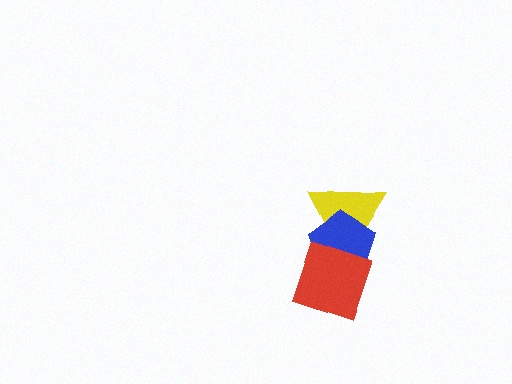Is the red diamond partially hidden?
No, no other shape covers it.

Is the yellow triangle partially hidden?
Yes, it is partially covered by another shape.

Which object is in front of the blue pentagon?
The red diamond is in front of the blue pentagon.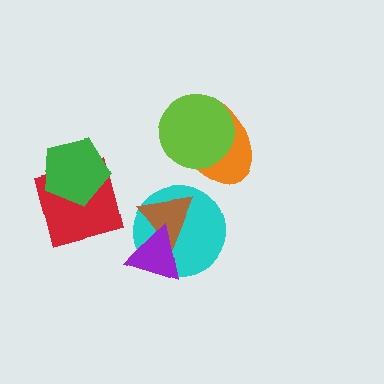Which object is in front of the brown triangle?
The purple triangle is in front of the brown triangle.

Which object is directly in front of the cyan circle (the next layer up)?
The brown triangle is directly in front of the cyan circle.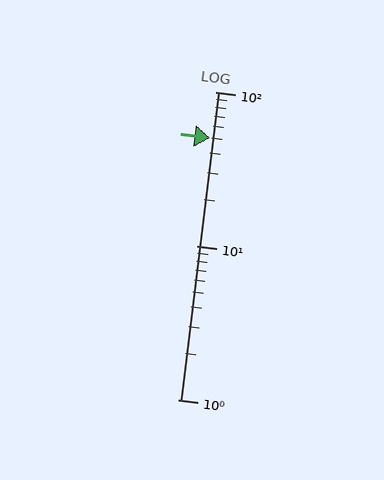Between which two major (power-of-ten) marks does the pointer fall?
The pointer is between 10 and 100.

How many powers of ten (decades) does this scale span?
The scale spans 2 decades, from 1 to 100.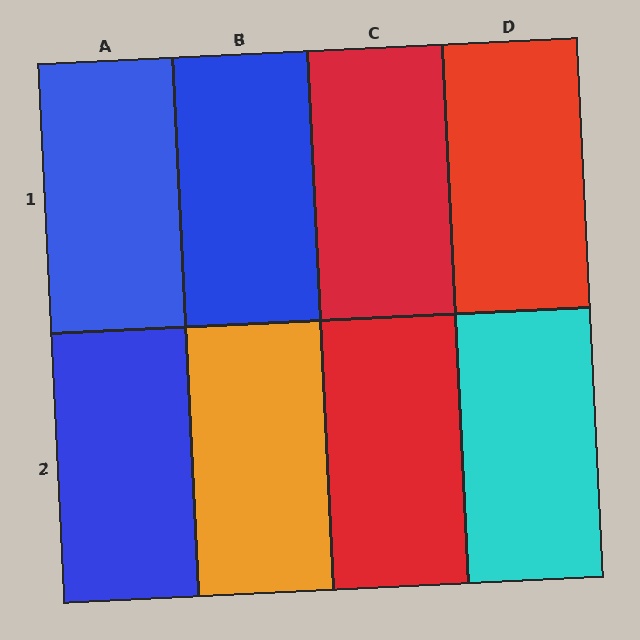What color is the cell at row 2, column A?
Blue.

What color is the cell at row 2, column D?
Cyan.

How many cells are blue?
3 cells are blue.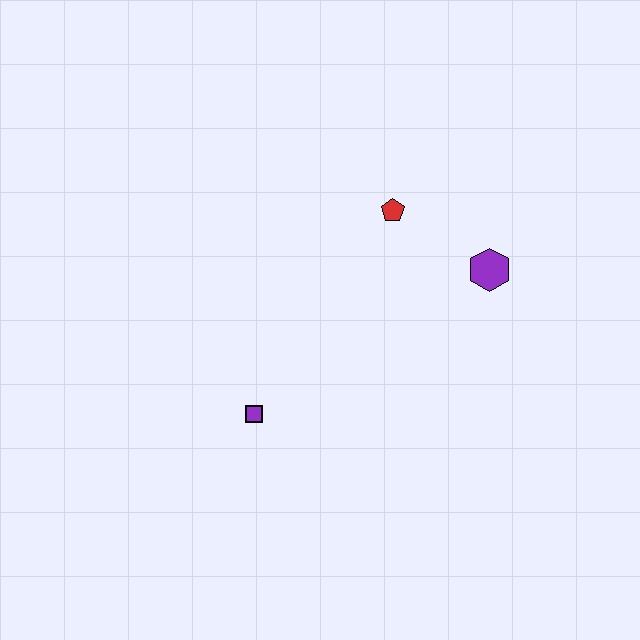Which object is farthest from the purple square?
The purple hexagon is farthest from the purple square.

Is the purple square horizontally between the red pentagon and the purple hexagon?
No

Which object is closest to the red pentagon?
The purple hexagon is closest to the red pentagon.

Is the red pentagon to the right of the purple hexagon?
No